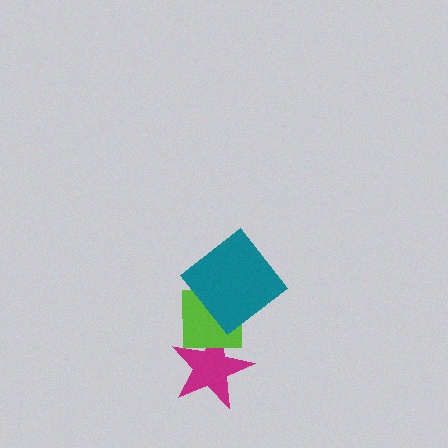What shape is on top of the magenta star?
The lime square is on top of the magenta star.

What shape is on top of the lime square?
The teal diamond is on top of the lime square.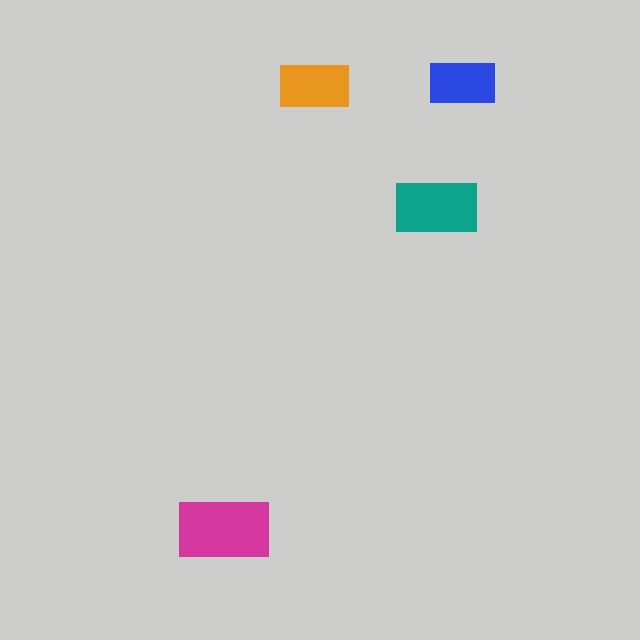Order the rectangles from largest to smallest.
the magenta one, the teal one, the orange one, the blue one.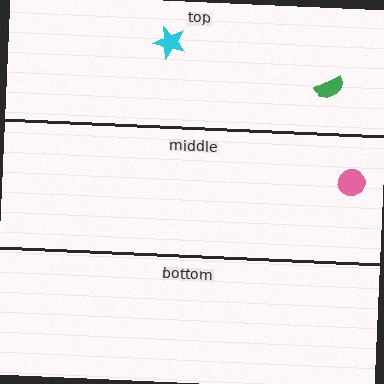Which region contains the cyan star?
The top region.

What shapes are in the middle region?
The pink circle.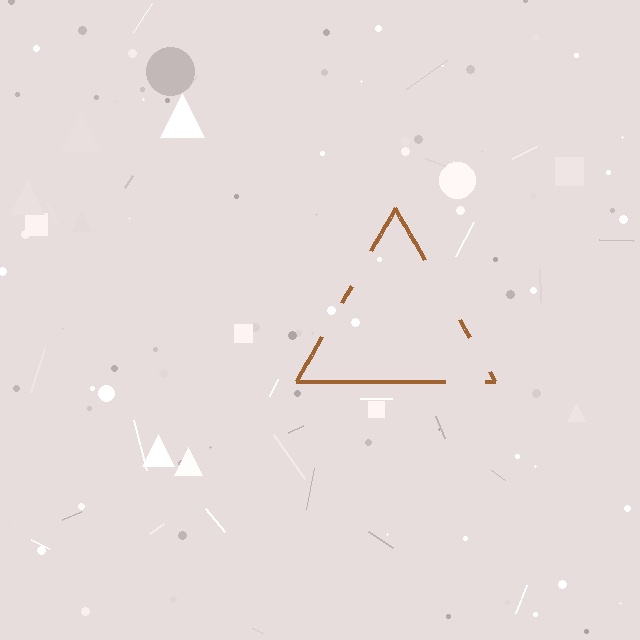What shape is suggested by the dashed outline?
The dashed outline suggests a triangle.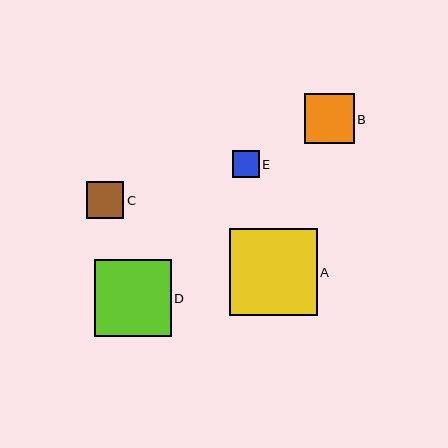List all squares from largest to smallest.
From largest to smallest: A, D, B, C, E.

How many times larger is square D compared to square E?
Square D is approximately 2.9 times the size of square E.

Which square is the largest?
Square A is the largest with a size of approximately 88 pixels.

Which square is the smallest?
Square E is the smallest with a size of approximately 27 pixels.